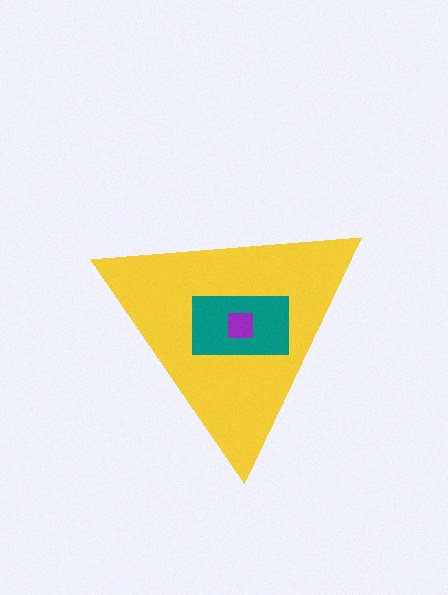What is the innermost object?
The purple square.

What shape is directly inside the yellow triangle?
The teal rectangle.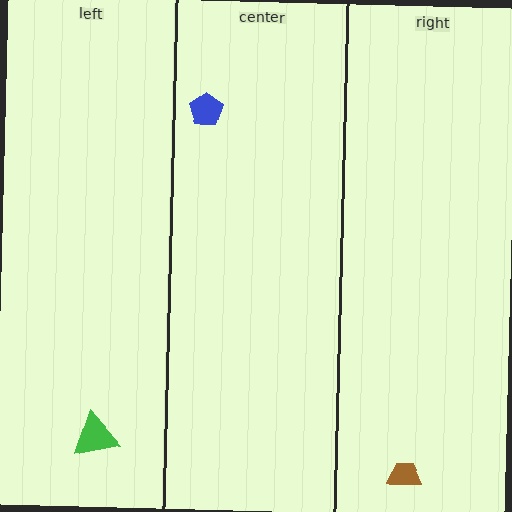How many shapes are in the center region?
1.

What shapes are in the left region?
The green triangle.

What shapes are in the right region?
The brown trapezoid.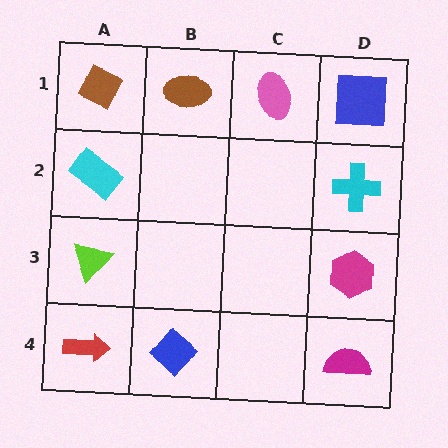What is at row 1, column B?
A brown ellipse.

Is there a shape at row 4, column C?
No, that cell is empty.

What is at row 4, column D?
A magenta semicircle.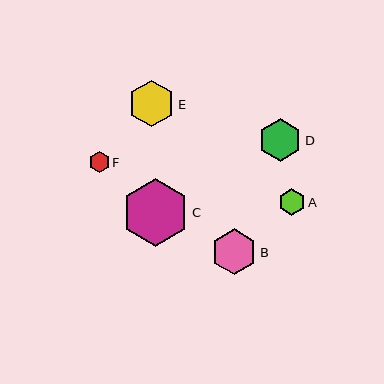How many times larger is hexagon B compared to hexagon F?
Hexagon B is approximately 2.3 times the size of hexagon F.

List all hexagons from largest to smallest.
From largest to smallest: C, E, B, D, A, F.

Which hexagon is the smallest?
Hexagon F is the smallest with a size of approximately 20 pixels.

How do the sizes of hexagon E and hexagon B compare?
Hexagon E and hexagon B are approximately the same size.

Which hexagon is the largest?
Hexagon C is the largest with a size of approximately 67 pixels.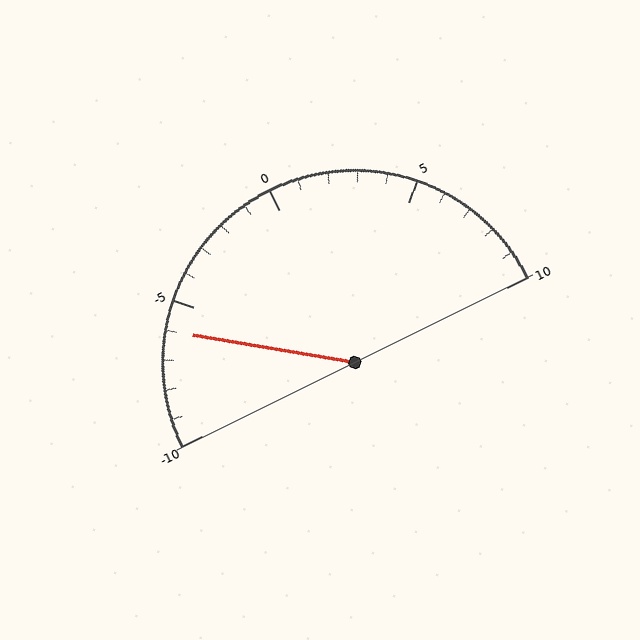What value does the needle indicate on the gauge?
The needle indicates approximately -6.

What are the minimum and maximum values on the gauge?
The gauge ranges from -10 to 10.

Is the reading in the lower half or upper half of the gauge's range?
The reading is in the lower half of the range (-10 to 10).